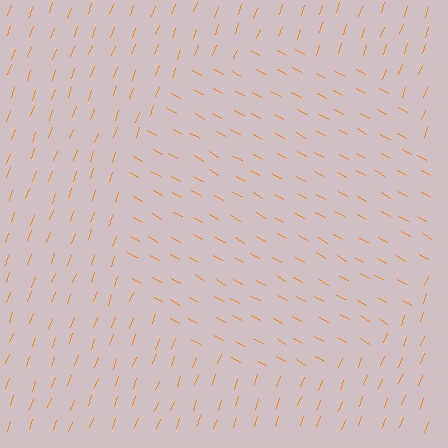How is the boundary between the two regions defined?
The boundary is defined purely by a change in line orientation (approximately 81 degrees difference). All lines are the same color and thickness.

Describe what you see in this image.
The image is filled with small orange line segments. A circle region in the image has lines oriented differently from the surrounding lines, creating a visible texture boundary.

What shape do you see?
I see a circle.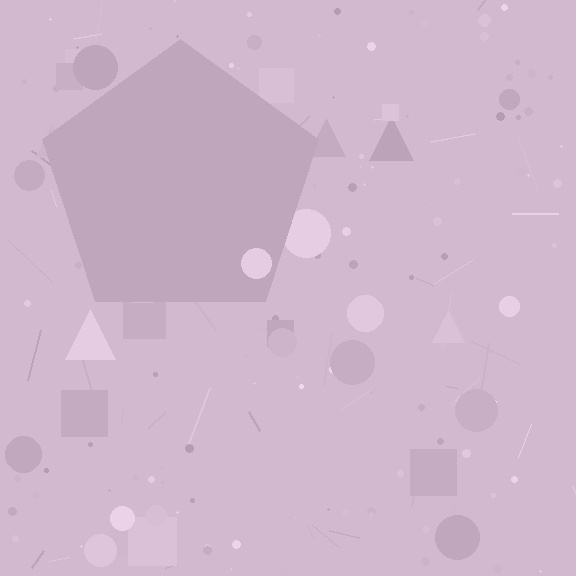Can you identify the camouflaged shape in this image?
The camouflaged shape is a pentagon.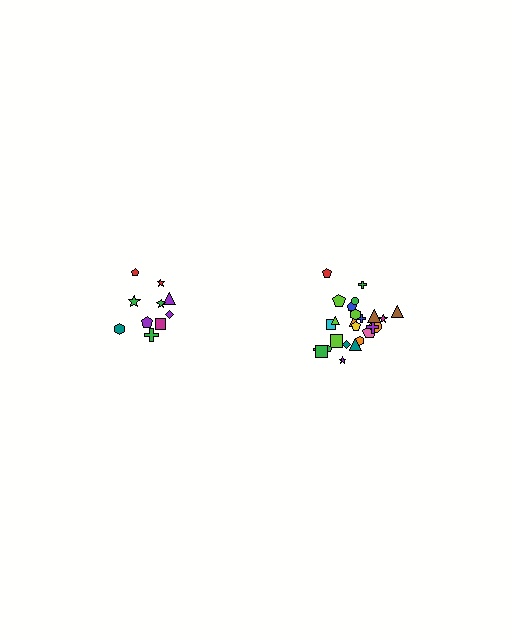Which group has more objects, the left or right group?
The right group.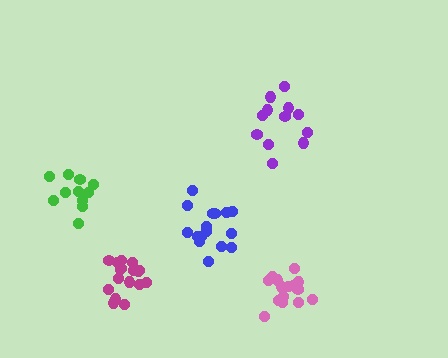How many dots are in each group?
Group 1: 16 dots, Group 2: 11 dots, Group 3: 16 dots, Group 4: 17 dots, Group 5: 12 dots (72 total).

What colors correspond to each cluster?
The clusters are colored: blue, green, pink, magenta, purple.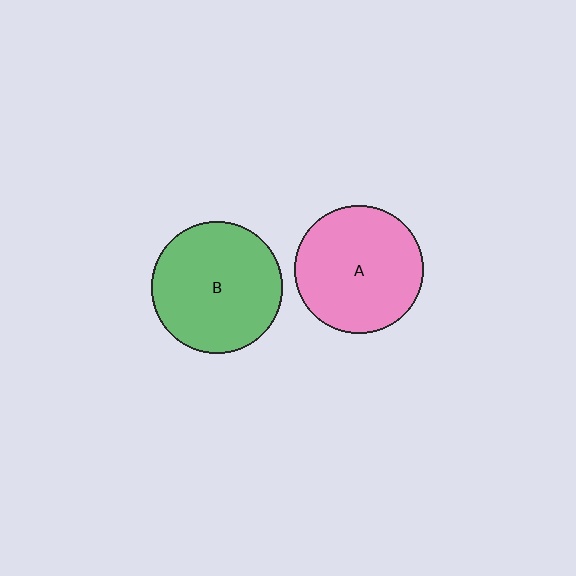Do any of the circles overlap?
No, none of the circles overlap.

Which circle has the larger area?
Circle B (green).